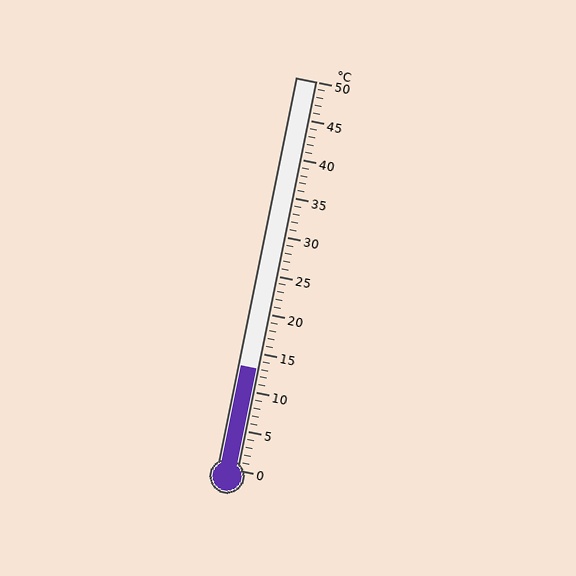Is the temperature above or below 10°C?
The temperature is above 10°C.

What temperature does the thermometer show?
The thermometer shows approximately 13°C.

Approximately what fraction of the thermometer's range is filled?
The thermometer is filled to approximately 25% of its range.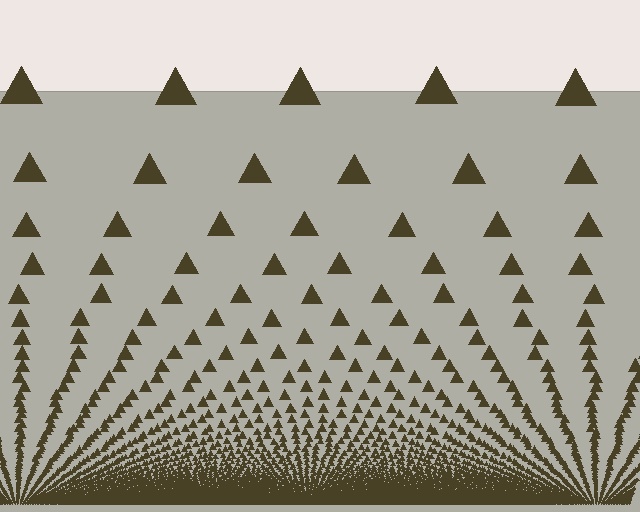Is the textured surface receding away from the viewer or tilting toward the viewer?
The surface appears to tilt toward the viewer. Texture elements get larger and sparser toward the top.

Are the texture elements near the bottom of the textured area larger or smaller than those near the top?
Smaller. The gradient is inverted — elements near the bottom are smaller and denser.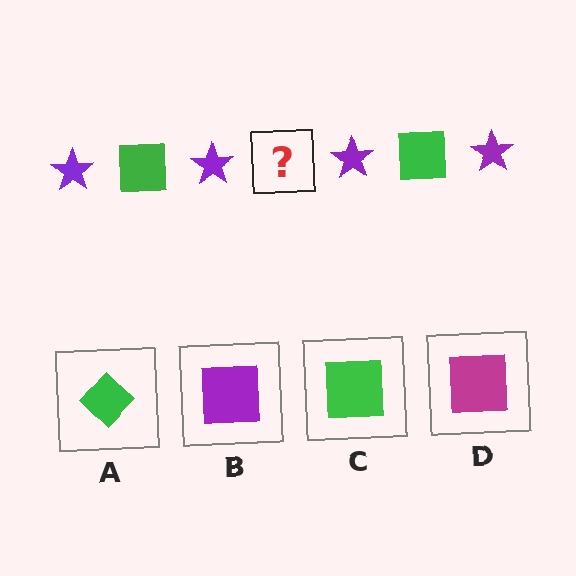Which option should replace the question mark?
Option C.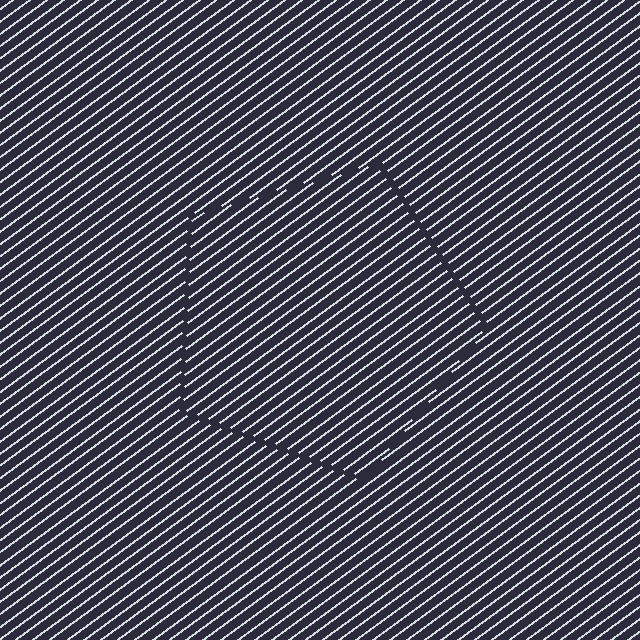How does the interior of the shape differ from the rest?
The interior of the shape contains the same grating, shifted by half a period — the contour is defined by the phase discontinuity where line-ends from the inner and outer gratings abut.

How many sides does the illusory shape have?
5 sides — the line-ends trace a pentagon.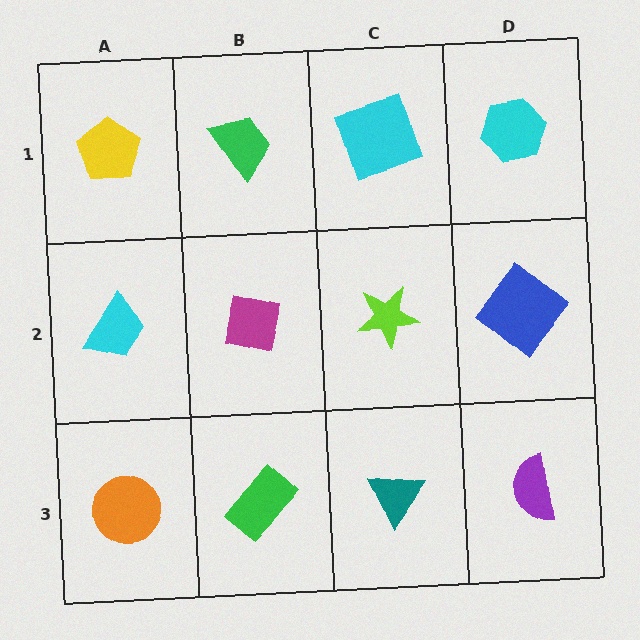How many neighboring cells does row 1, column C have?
3.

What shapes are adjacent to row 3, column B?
A magenta square (row 2, column B), an orange circle (row 3, column A), a teal triangle (row 3, column C).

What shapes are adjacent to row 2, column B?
A green trapezoid (row 1, column B), a green rectangle (row 3, column B), a cyan trapezoid (row 2, column A), a lime star (row 2, column C).